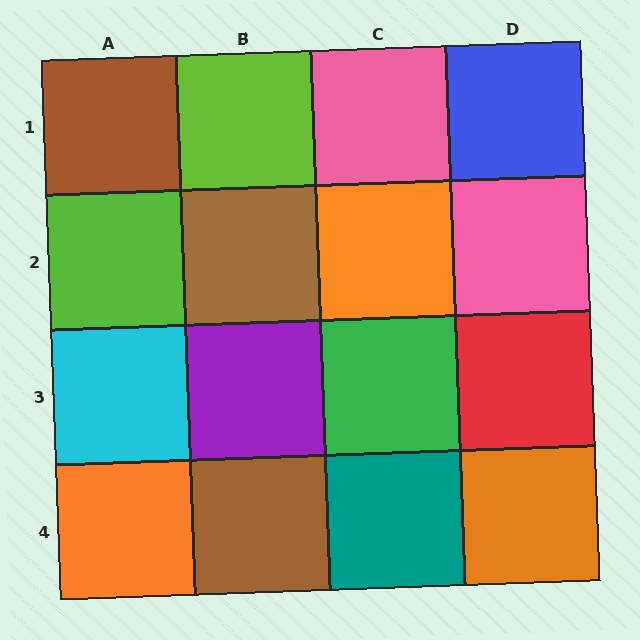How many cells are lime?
2 cells are lime.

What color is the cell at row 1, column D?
Blue.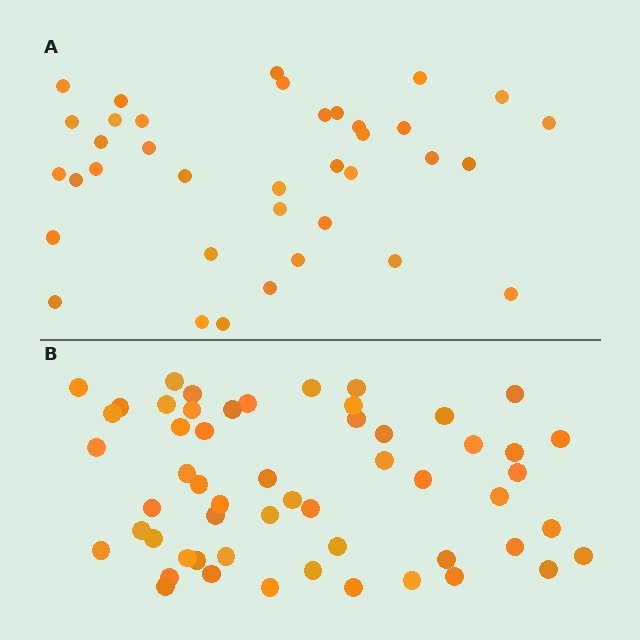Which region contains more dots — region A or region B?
Region B (the bottom region) has more dots.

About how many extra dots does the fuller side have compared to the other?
Region B has approximately 20 more dots than region A.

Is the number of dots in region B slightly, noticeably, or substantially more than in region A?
Region B has substantially more. The ratio is roughly 1.5 to 1.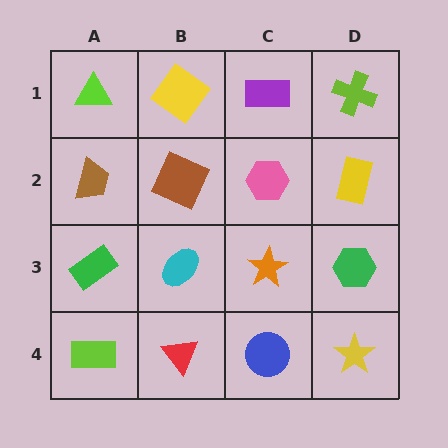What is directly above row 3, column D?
A yellow rectangle.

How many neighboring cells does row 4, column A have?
2.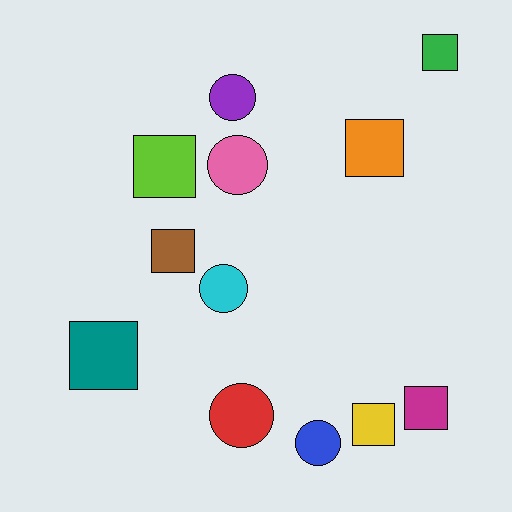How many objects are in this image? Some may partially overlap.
There are 12 objects.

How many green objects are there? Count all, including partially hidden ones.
There is 1 green object.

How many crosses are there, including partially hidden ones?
There are no crosses.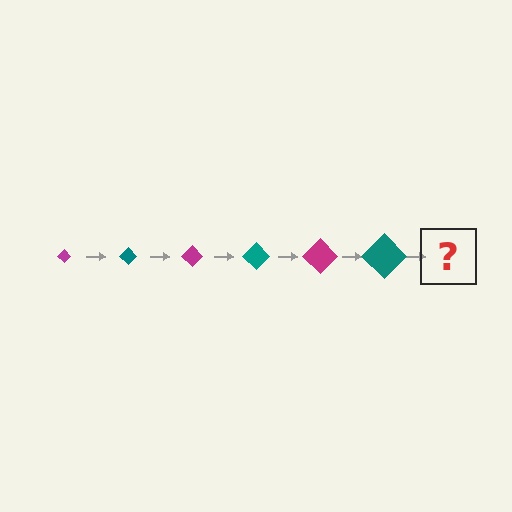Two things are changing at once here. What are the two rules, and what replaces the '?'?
The two rules are that the diamond grows larger each step and the color cycles through magenta and teal. The '?' should be a magenta diamond, larger than the previous one.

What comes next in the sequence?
The next element should be a magenta diamond, larger than the previous one.